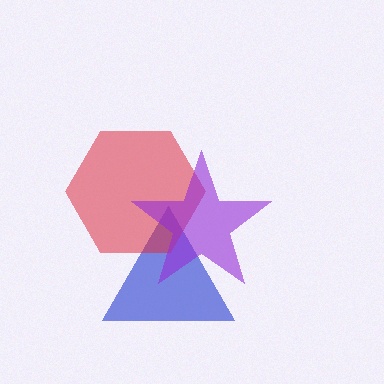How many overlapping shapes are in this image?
There are 3 overlapping shapes in the image.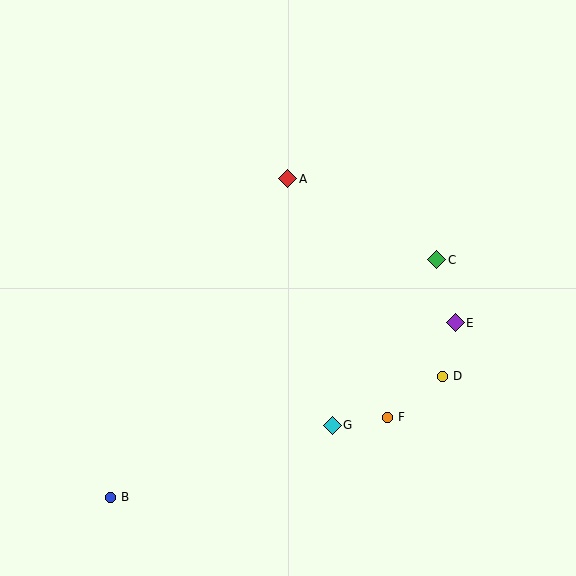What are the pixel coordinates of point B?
Point B is at (110, 497).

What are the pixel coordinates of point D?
Point D is at (442, 376).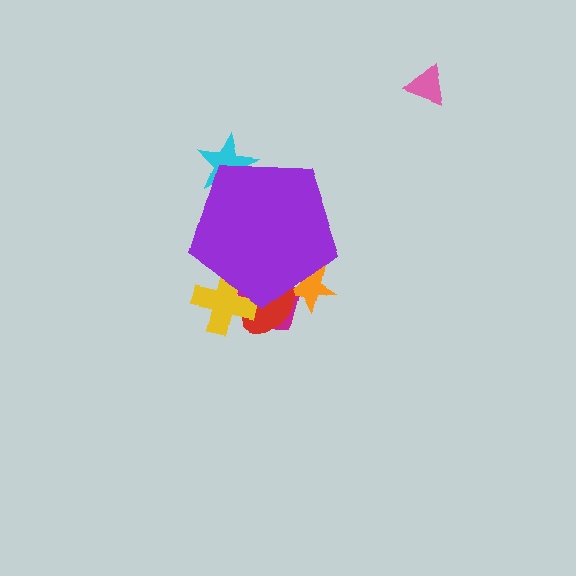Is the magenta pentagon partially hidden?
Yes, the magenta pentagon is partially hidden behind the purple pentagon.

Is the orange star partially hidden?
Yes, the orange star is partially hidden behind the purple pentagon.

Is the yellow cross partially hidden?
Yes, the yellow cross is partially hidden behind the purple pentagon.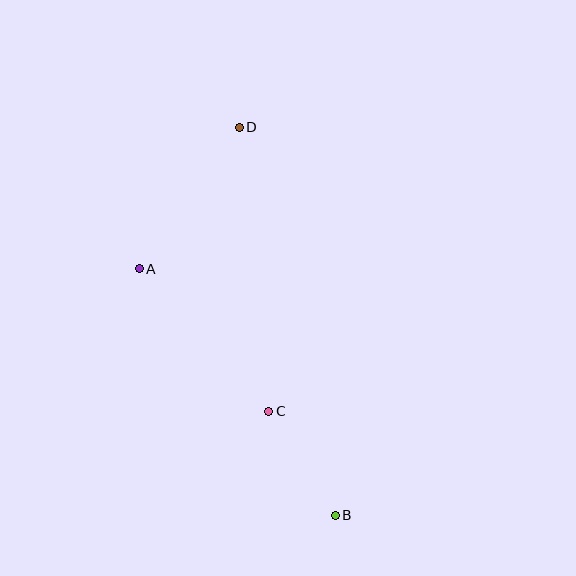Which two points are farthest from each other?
Points B and D are farthest from each other.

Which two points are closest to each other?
Points B and C are closest to each other.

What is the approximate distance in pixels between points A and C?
The distance between A and C is approximately 192 pixels.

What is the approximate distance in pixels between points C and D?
The distance between C and D is approximately 285 pixels.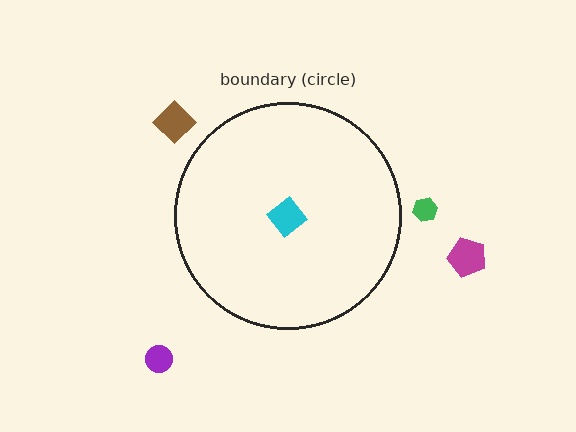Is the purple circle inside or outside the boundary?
Outside.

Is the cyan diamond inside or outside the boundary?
Inside.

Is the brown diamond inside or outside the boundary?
Outside.